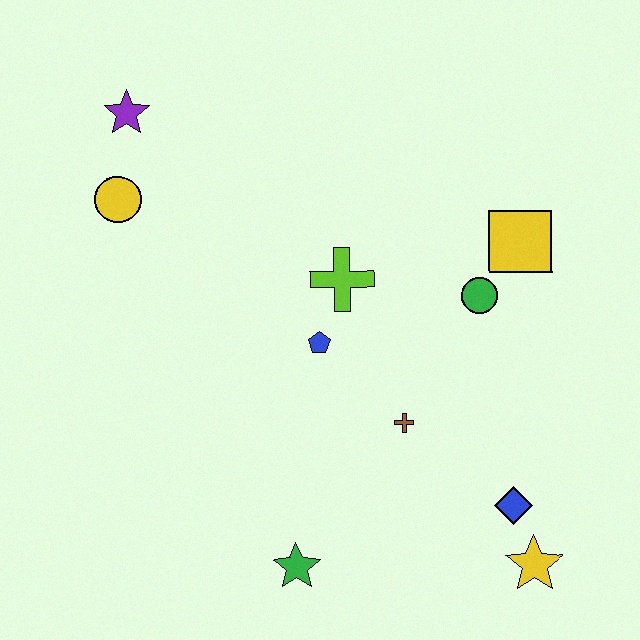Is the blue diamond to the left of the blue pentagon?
No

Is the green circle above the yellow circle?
No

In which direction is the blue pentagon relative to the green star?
The blue pentagon is above the green star.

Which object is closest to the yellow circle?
The purple star is closest to the yellow circle.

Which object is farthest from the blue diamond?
The purple star is farthest from the blue diamond.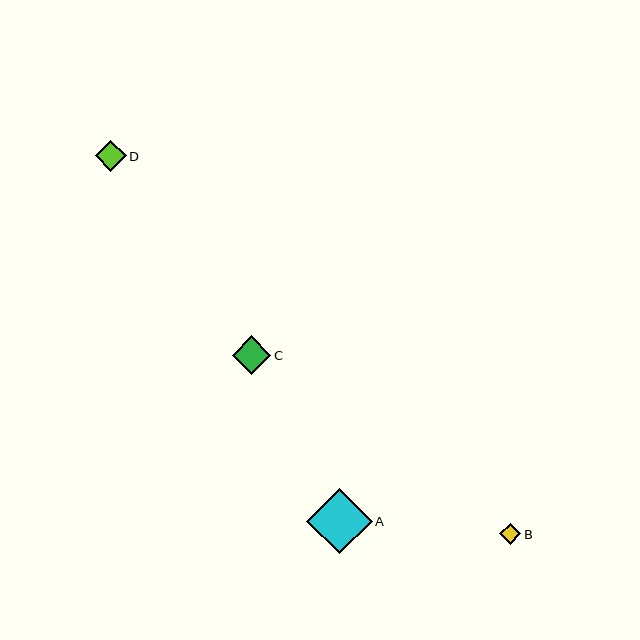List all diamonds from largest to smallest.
From largest to smallest: A, C, D, B.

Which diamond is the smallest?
Diamond B is the smallest with a size of approximately 21 pixels.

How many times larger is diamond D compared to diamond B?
Diamond D is approximately 1.5 times the size of diamond B.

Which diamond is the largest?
Diamond A is the largest with a size of approximately 65 pixels.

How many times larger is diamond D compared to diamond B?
Diamond D is approximately 1.5 times the size of diamond B.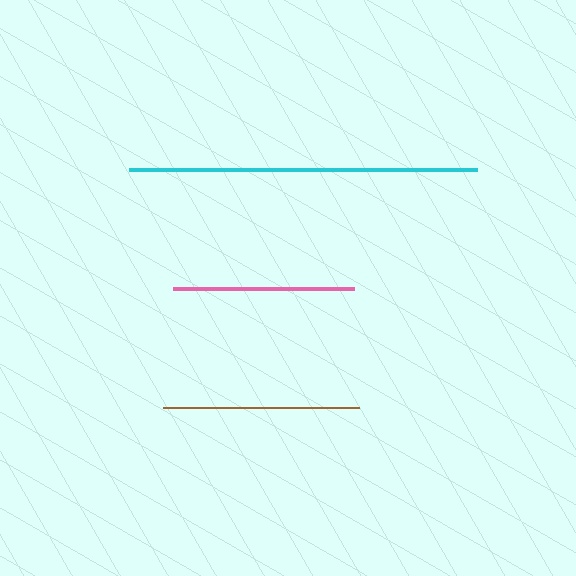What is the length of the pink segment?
The pink segment is approximately 181 pixels long.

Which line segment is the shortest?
The pink line is the shortest at approximately 181 pixels.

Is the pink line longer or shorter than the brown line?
The brown line is longer than the pink line.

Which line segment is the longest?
The cyan line is the longest at approximately 348 pixels.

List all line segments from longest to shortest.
From longest to shortest: cyan, brown, pink.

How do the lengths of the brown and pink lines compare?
The brown and pink lines are approximately the same length.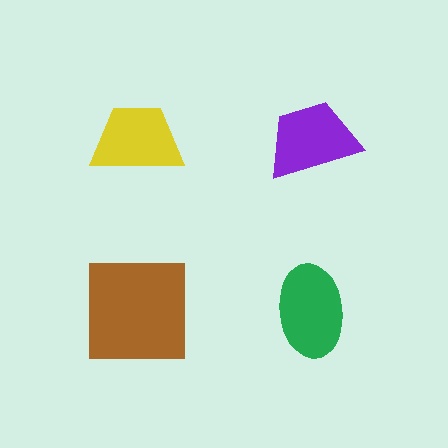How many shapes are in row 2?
2 shapes.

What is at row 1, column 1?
A yellow trapezoid.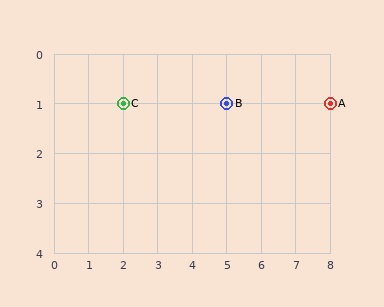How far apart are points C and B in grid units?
Points C and B are 3 columns apart.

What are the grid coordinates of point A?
Point A is at grid coordinates (8, 1).